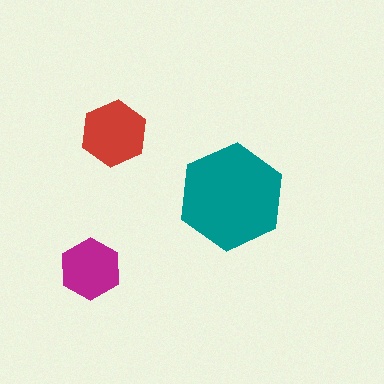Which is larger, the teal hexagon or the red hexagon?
The teal one.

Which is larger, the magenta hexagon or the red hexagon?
The red one.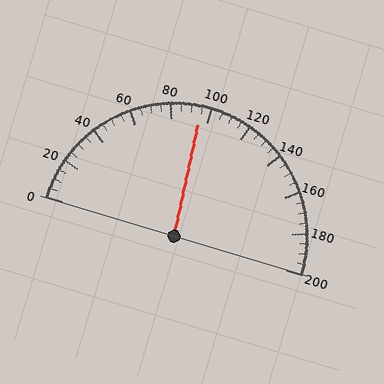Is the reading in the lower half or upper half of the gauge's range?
The reading is in the lower half of the range (0 to 200).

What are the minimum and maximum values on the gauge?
The gauge ranges from 0 to 200.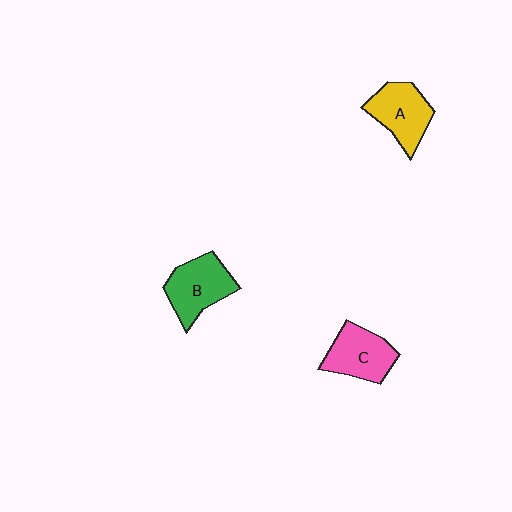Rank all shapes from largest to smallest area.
From largest to smallest: B (green), A (yellow), C (pink).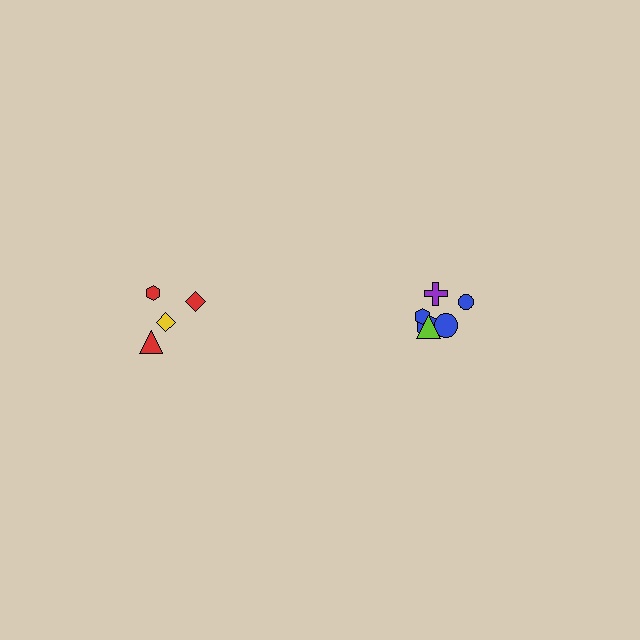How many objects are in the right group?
There are 6 objects.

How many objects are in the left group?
There are 4 objects.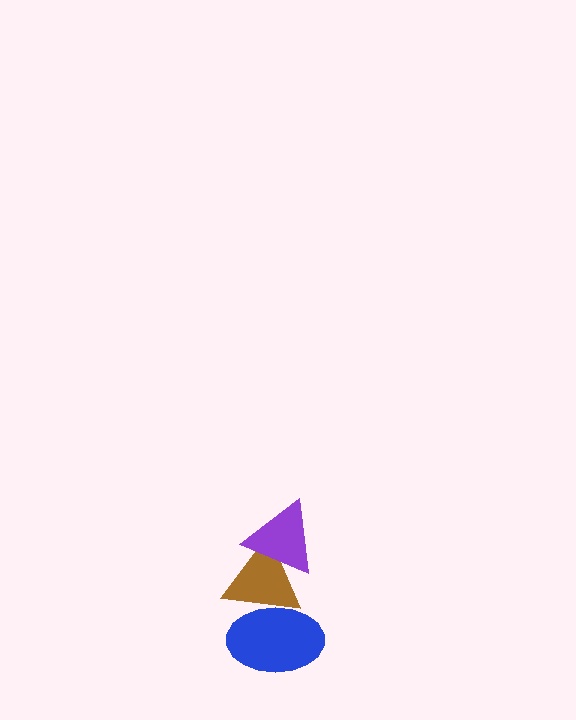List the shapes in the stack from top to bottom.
From top to bottom: the purple triangle, the brown triangle, the blue ellipse.